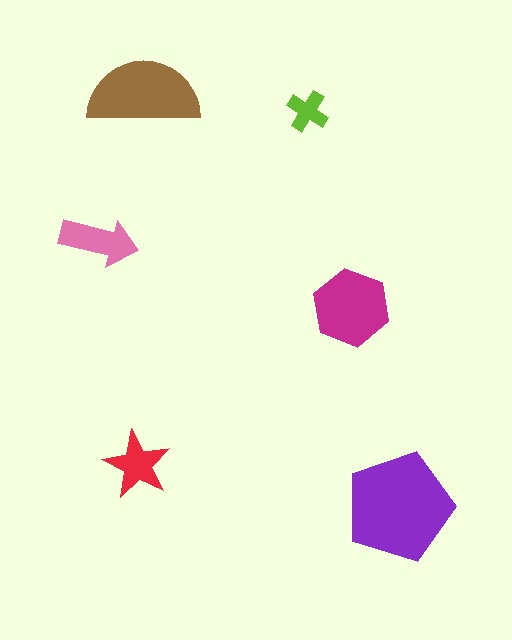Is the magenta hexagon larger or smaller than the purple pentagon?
Smaller.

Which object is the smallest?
The lime cross.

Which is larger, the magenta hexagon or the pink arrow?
The magenta hexagon.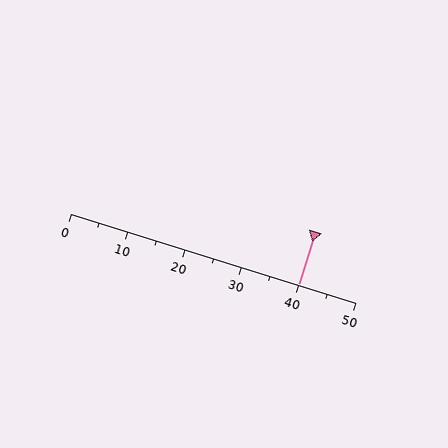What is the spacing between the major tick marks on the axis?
The major ticks are spaced 10 apart.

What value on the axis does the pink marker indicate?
The marker indicates approximately 40.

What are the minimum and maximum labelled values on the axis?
The axis runs from 0 to 50.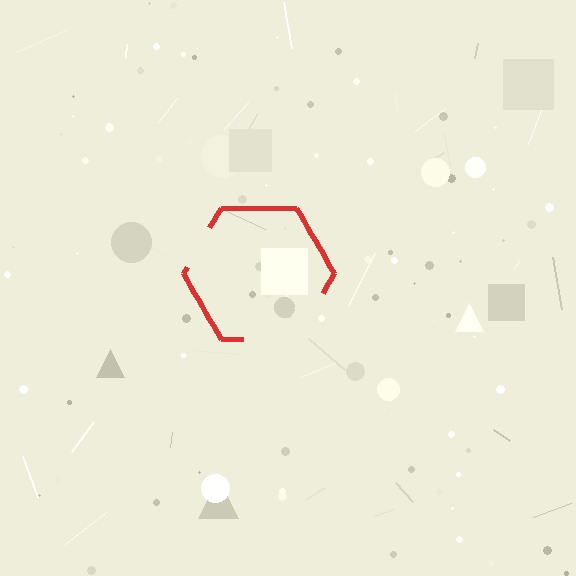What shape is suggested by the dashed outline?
The dashed outline suggests a hexagon.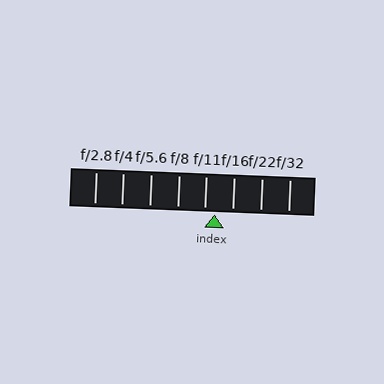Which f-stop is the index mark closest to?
The index mark is closest to f/11.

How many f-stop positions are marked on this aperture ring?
There are 8 f-stop positions marked.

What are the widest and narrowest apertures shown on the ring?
The widest aperture shown is f/2.8 and the narrowest is f/32.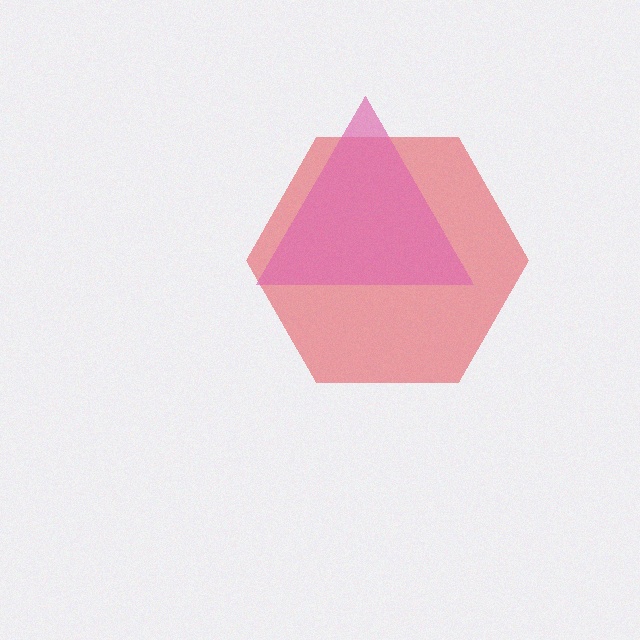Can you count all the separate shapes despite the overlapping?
Yes, there are 2 separate shapes.